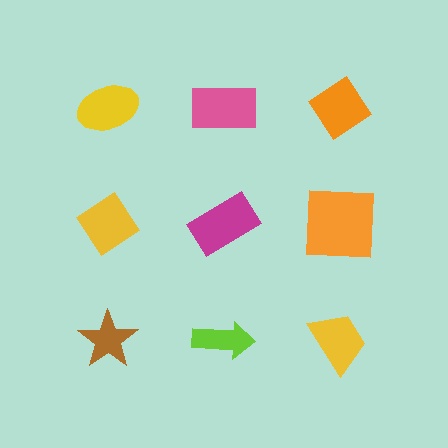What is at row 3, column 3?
A yellow trapezoid.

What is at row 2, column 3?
An orange square.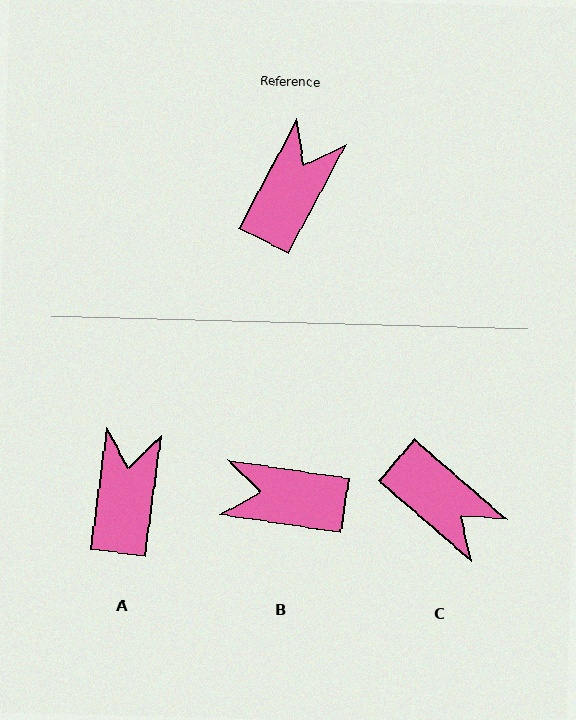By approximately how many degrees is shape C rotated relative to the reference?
Approximately 103 degrees clockwise.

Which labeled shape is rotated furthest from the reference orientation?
B, about 109 degrees away.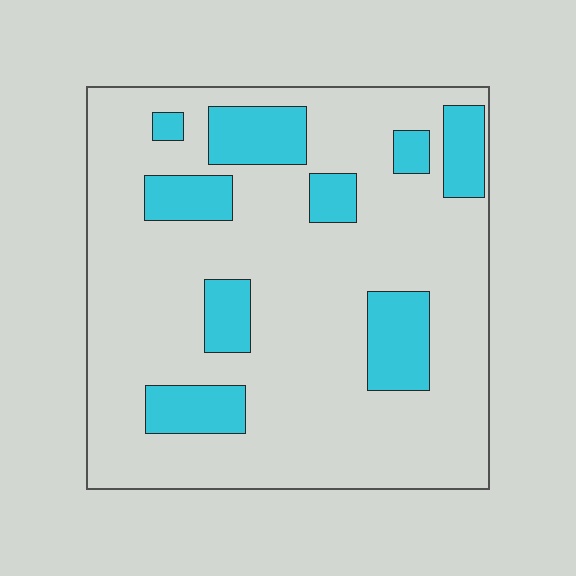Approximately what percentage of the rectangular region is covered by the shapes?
Approximately 20%.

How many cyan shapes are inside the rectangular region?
9.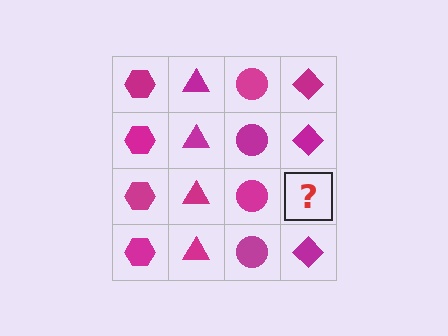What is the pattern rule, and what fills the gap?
The rule is that each column has a consistent shape. The gap should be filled with a magenta diamond.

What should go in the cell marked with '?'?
The missing cell should contain a magenta diamond.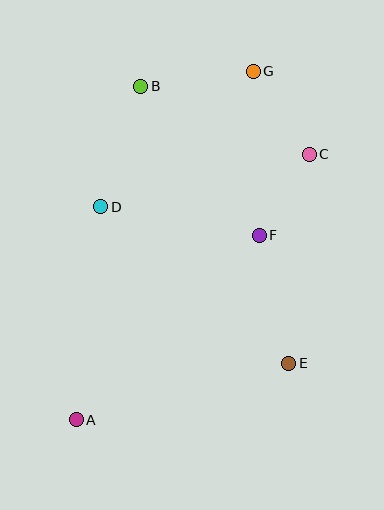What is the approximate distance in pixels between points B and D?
The distance between B and D is approximately 127 pixels.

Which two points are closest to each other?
Points C and F are closest to each other.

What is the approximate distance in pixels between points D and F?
The distance between D and F is approximately 161 pixels.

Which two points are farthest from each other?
Points A and G are farthest from each other.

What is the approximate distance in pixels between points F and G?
The distance between F and G is approximately 164 pixels.